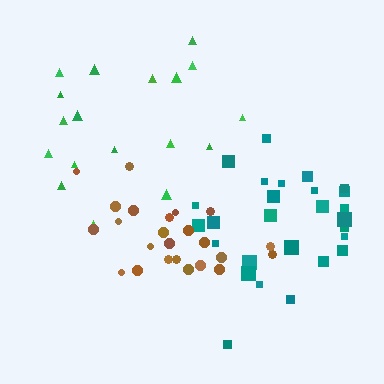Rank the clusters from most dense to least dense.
brown, teal, green.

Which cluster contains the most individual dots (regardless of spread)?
Teal (28).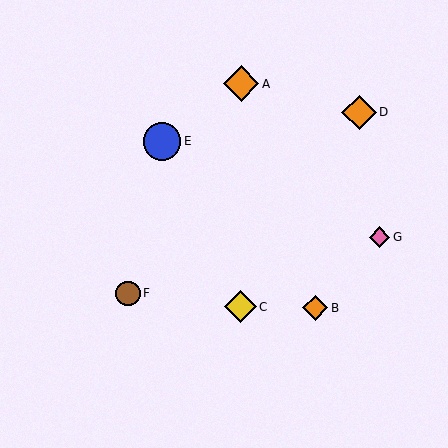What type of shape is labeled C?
Shape C is a yellow diamond.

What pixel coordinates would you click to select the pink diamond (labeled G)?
Click at (379, 237) to select the pink diamond G.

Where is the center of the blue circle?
The center of the blue circle is at (162, 141).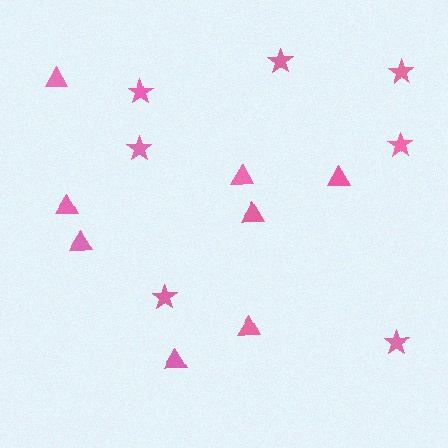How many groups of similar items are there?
There are 2 groups: one group of stars (7) and one group of triangles (8).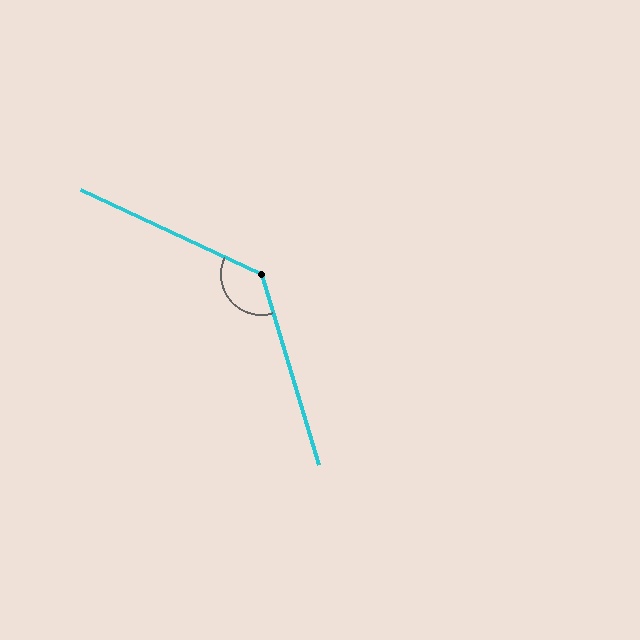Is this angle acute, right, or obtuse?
It is obtuse.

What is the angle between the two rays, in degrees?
Approximately 132 degrees.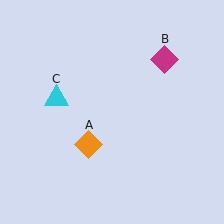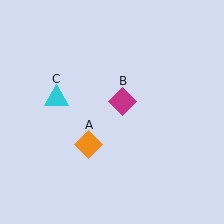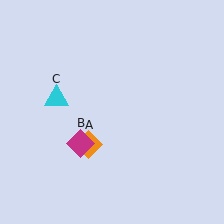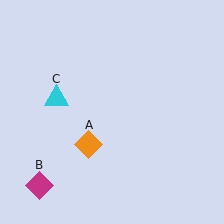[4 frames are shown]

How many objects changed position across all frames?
1 object changed position: magenta diamond (object B).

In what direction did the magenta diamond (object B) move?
The magenta diamond (object B) moved down and to the left.